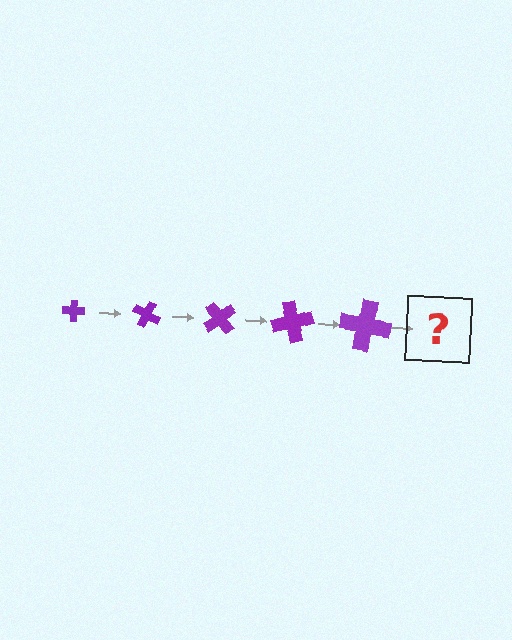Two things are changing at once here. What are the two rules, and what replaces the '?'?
The two rules are that the cross grows larger each step and it rotates 25 degrees each step. The '?' should be a cross, larger than the previous one and rotated 125 degrees from the start.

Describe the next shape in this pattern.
It should be a cross, larger than the previous one and rotated 125 degrees from the start.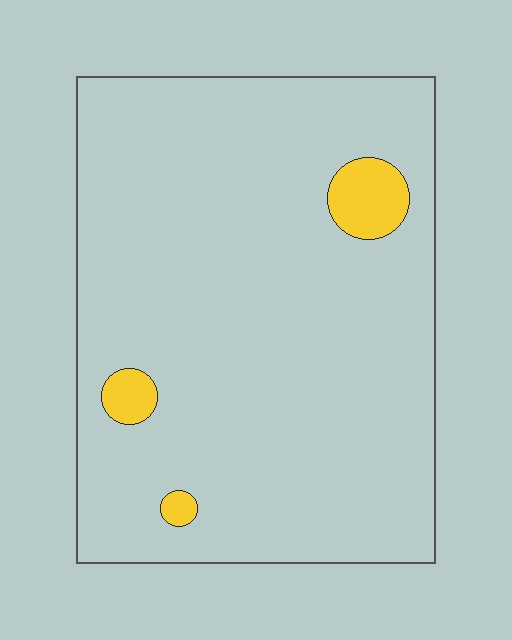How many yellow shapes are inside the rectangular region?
3.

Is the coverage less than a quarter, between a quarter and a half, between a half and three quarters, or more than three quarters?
Less than a quarter.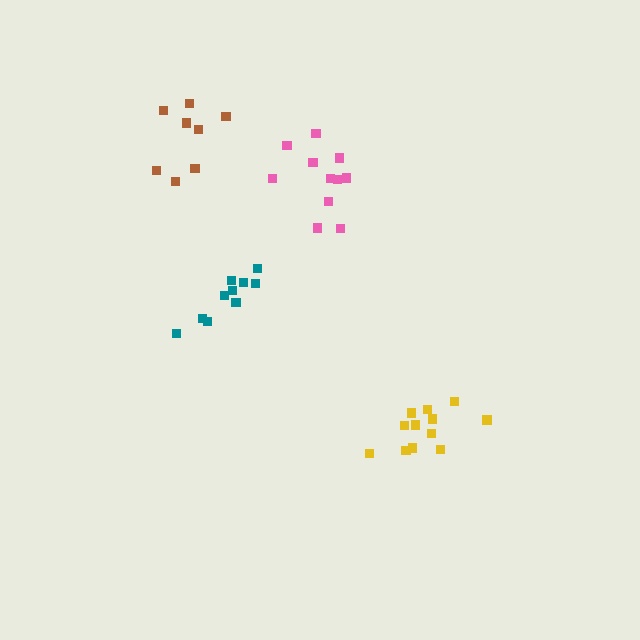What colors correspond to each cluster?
The clusters are colored: brown, teal, pink, yellow.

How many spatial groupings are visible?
There are 4 spatial groupings.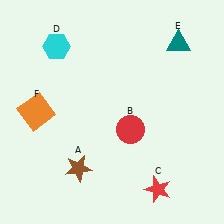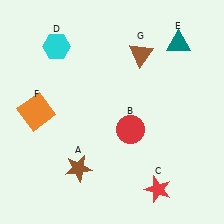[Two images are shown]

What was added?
A brown triangle (G) was added in Image 2.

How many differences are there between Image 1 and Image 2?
There is 1 difference between the two images.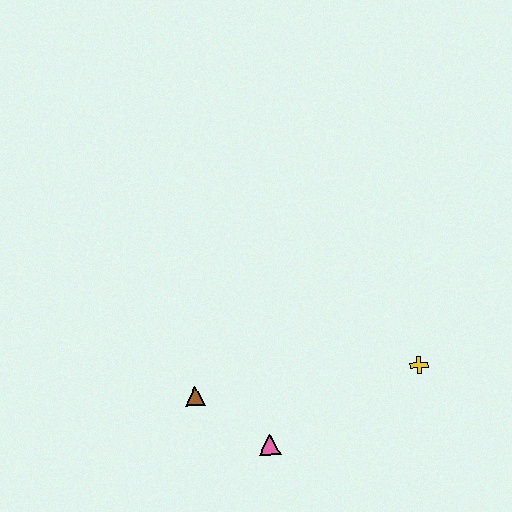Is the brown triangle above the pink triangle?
Yes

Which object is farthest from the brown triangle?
The yellow cross is farthest from the brown triangle.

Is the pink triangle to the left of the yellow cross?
Yes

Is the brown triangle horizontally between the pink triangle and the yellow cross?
No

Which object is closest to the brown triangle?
The pink triangle is closest to the brown triangle.